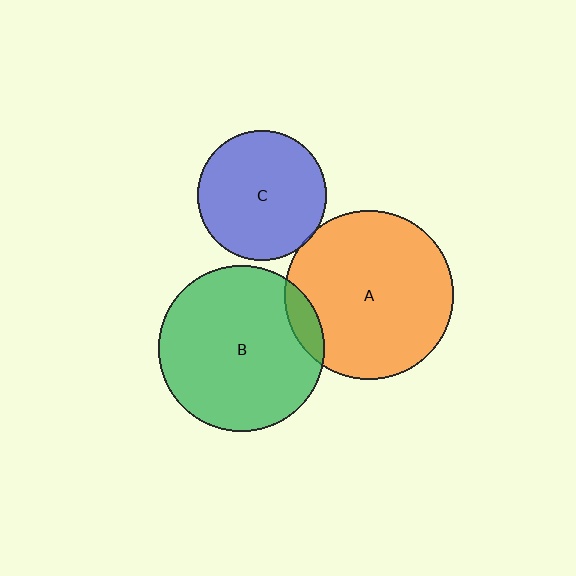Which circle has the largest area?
Circle A (orange).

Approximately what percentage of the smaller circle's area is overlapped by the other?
Approximately 5%.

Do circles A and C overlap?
Yes.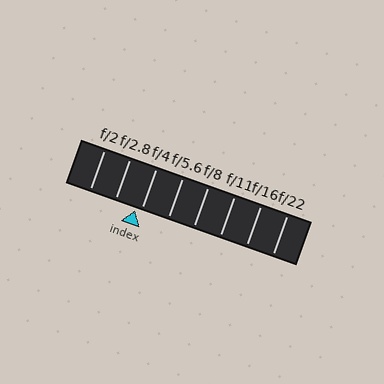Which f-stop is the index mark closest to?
The index mark is closest to f/4.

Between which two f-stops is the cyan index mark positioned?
The index mark is between f/2.8 and f/4.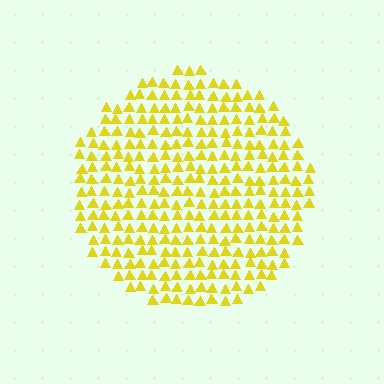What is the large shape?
The large shape is a circle.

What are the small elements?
The small elements are triangles.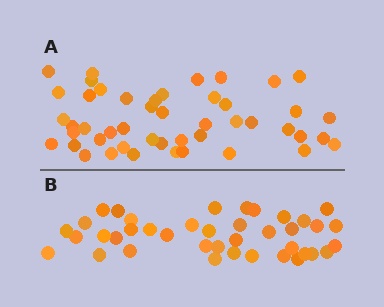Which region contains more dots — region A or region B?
Region A (the top region) has more dots.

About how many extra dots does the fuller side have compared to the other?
Region A has roughly 8 or so more dots than region B.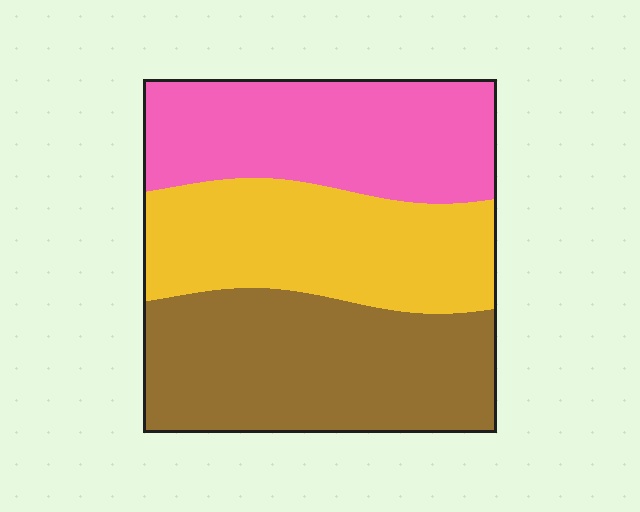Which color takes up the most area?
Brown, at roughly 35%.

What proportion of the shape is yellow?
Yellow takes up between a sixth and a third of the shape.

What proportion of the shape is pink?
Pink takes up between a sixth and a third of the shape.